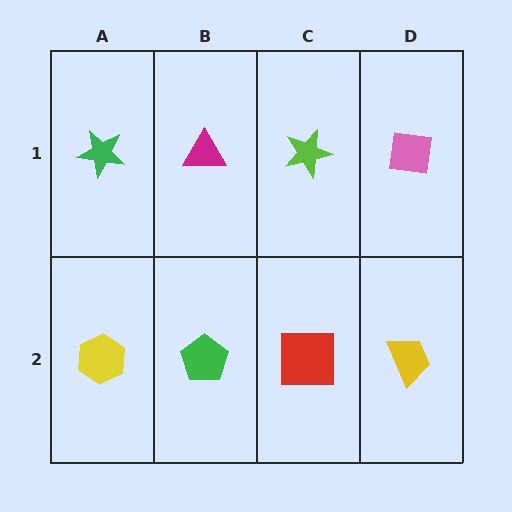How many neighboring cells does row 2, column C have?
3.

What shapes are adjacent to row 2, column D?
A pink square (row 1, column D), a red square (row 2, column C).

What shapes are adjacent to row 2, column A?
A green star (row 1, column A), a green pentagon (row 2, column B).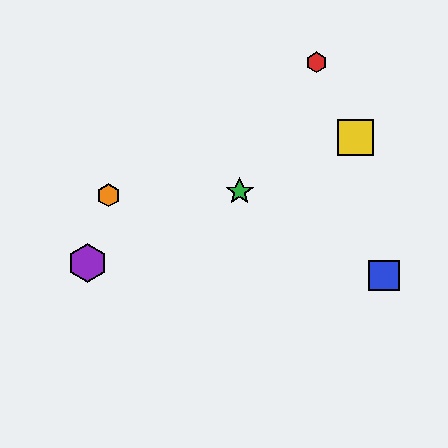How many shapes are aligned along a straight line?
3 shapes (the green star, the yellow square, the purple hexagon) are aligned along a straight line.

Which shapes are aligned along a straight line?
The green star, the yellow square, the purple hexagon are aligned along a straight line.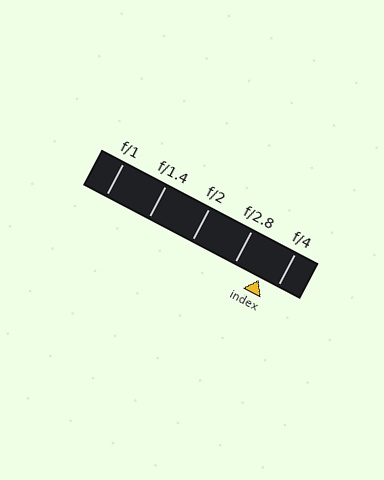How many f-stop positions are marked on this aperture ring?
There are 5 f-stop positions marked.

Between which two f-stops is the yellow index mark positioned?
The index mark is between f/2.8 and f/4.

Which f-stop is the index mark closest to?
The index mark is closest to f/4.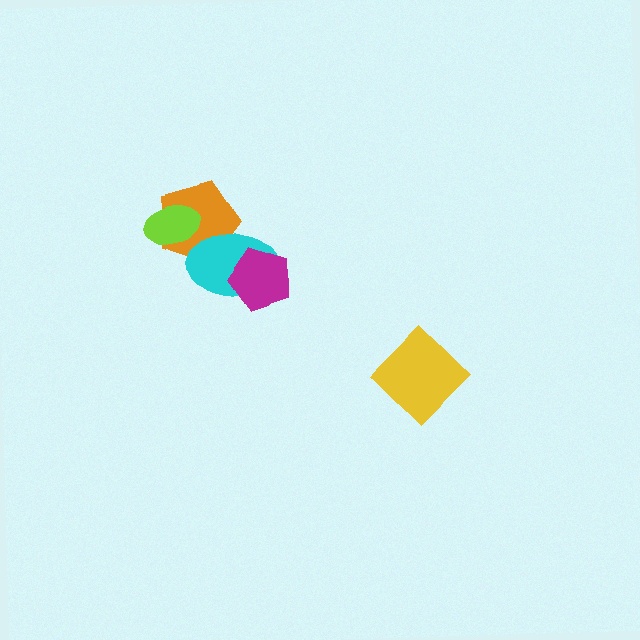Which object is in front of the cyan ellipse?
The magenta pentagon is in front of the cyan ellipse.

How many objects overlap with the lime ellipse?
1 object overlaps with the lime ellipse.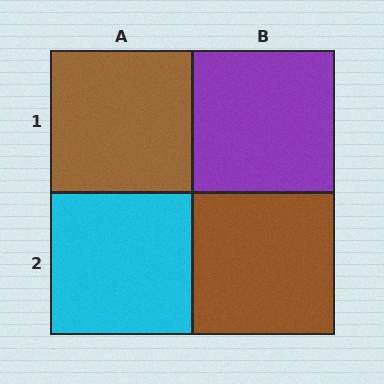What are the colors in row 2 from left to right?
Cyan, brown.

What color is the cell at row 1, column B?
Purple.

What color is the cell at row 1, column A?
Brown.